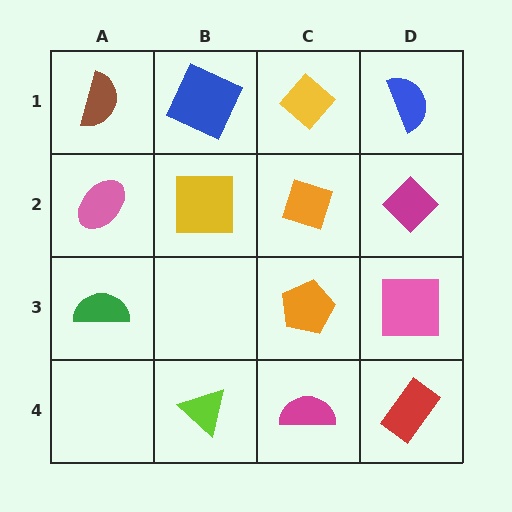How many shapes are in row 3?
3 shapes.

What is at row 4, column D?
A red rectangle.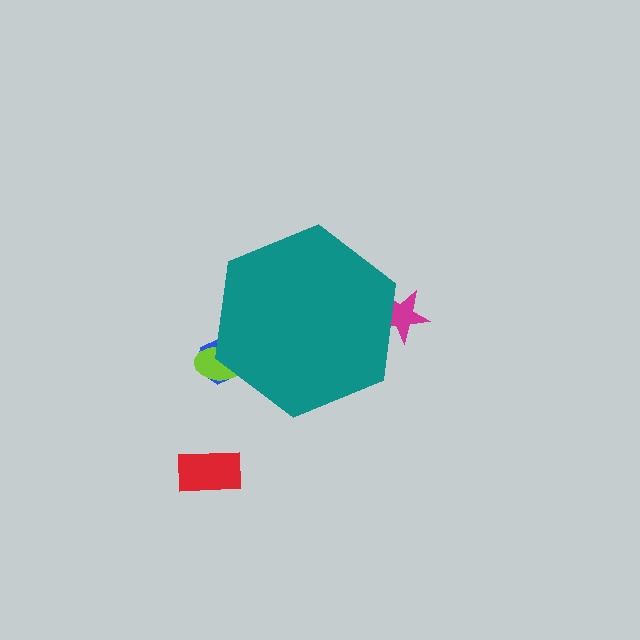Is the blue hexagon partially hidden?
Yes, the blue hexagon is partially hidden behind the teal hexagon.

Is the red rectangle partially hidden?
No, the red rectangle is fully visible.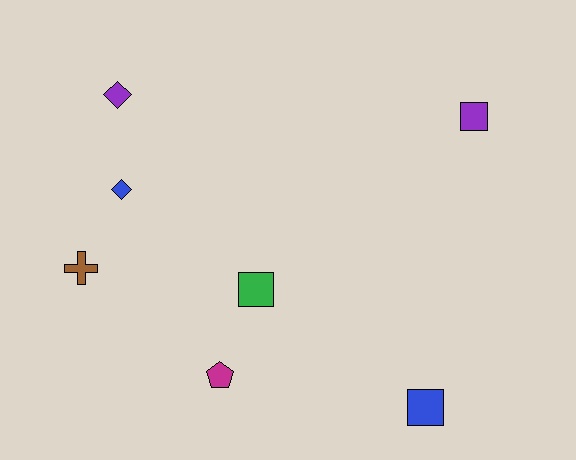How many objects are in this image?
There are 7 objects.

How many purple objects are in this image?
There are 2 purple objects.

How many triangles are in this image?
There are no triangles.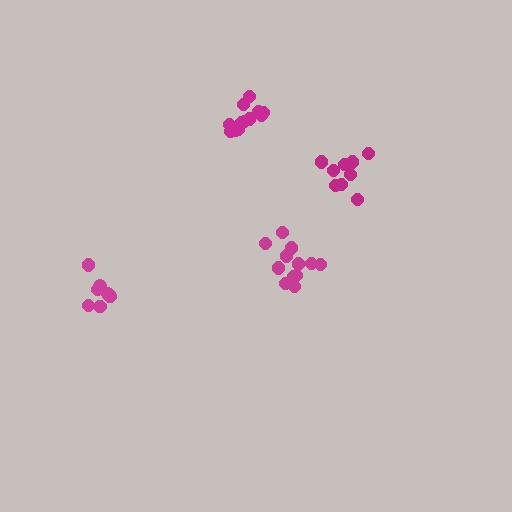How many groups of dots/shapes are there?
There are 4 groups.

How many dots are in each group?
Group 1: 12 dots, Group 2: 8 dots, Group 3: 9 dots, Group 4: 12 dots (41 total).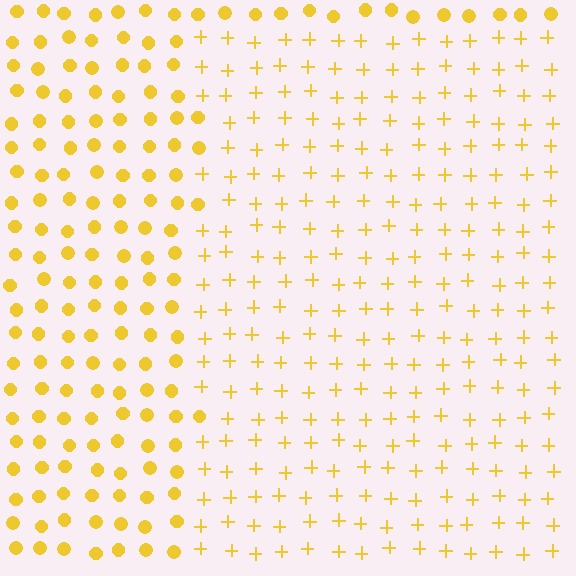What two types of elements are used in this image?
The image uses plus signs inside the rectangle region and circles outside it.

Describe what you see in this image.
The image is filled with small yellow elements arranged in a uniform grid. A rectangle-shaped region contains plus signs, while the surrounding area contains circles. The boundary is defined purely by the change in element shape.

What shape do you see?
I see a rectangle.